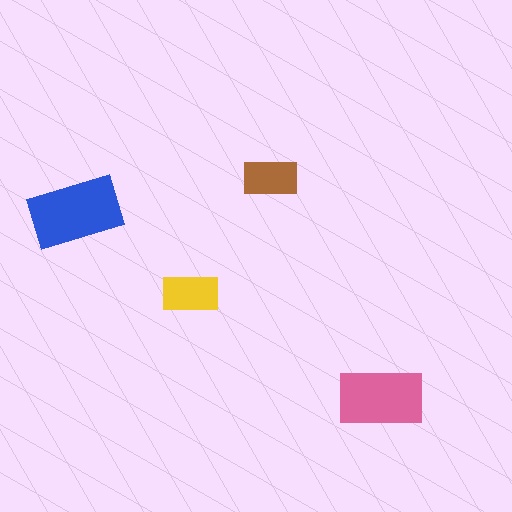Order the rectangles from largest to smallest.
the blue one, the pink one, the yellow one, the brown one.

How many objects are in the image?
There are 4 objects in the image.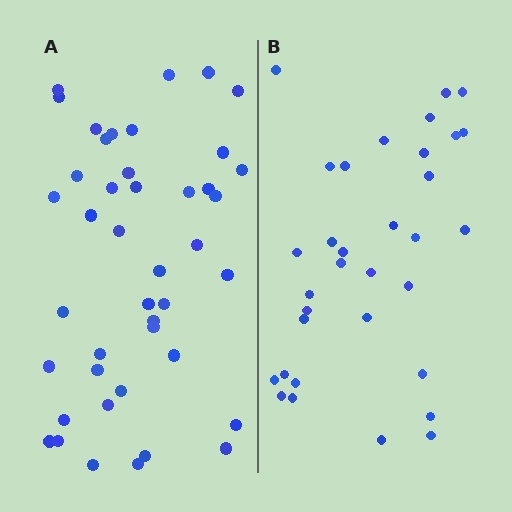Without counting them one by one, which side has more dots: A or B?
Region A (the left region) has more dots.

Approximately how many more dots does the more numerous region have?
Region A has roughly 10 or so more dots than region B.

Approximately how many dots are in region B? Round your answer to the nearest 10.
About 30 dots. (The exact count is 33, which rounds to 30.)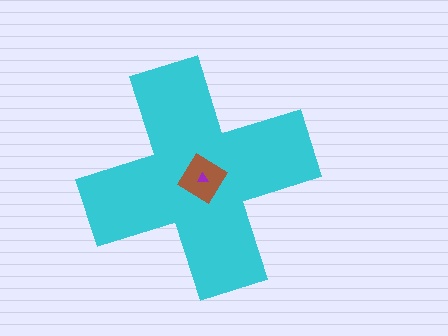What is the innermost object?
The purple triangle.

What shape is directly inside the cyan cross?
The brown diamond.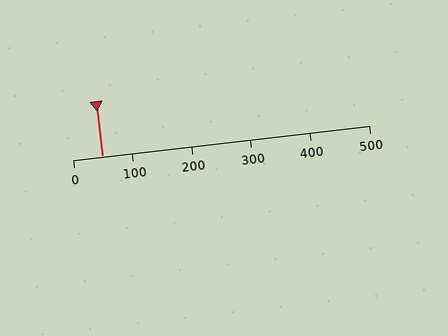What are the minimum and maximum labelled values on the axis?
The axis runs from 0 to 500.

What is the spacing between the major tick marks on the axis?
The major ticks are spaced 100 apart.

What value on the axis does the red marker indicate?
The marker indicates approximately 50.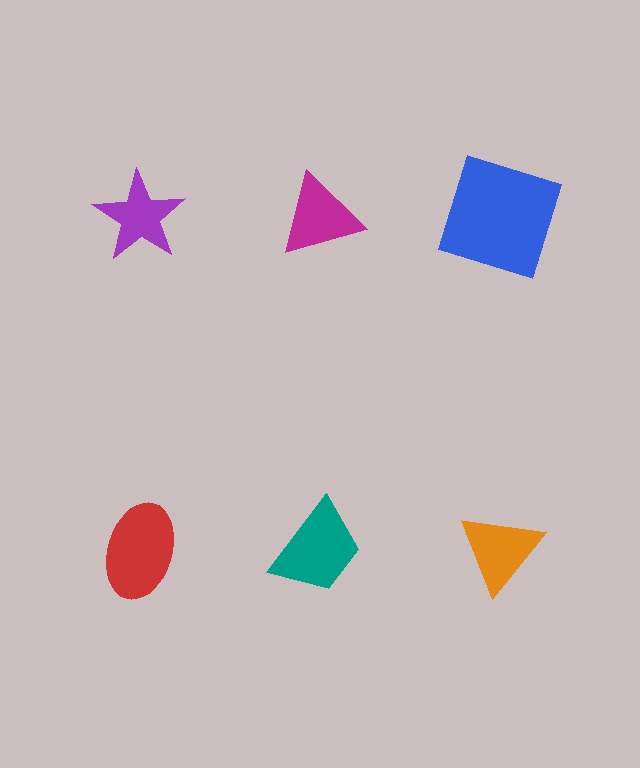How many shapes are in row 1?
3 shapes.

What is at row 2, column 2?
A teal trapezoid.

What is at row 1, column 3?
A blue square.